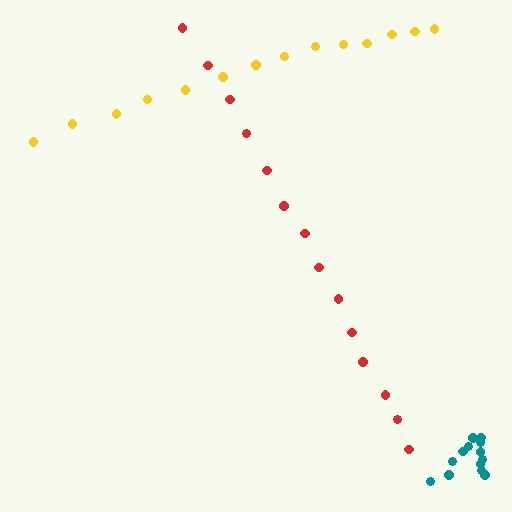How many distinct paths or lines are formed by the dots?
There are 3 distinct paths.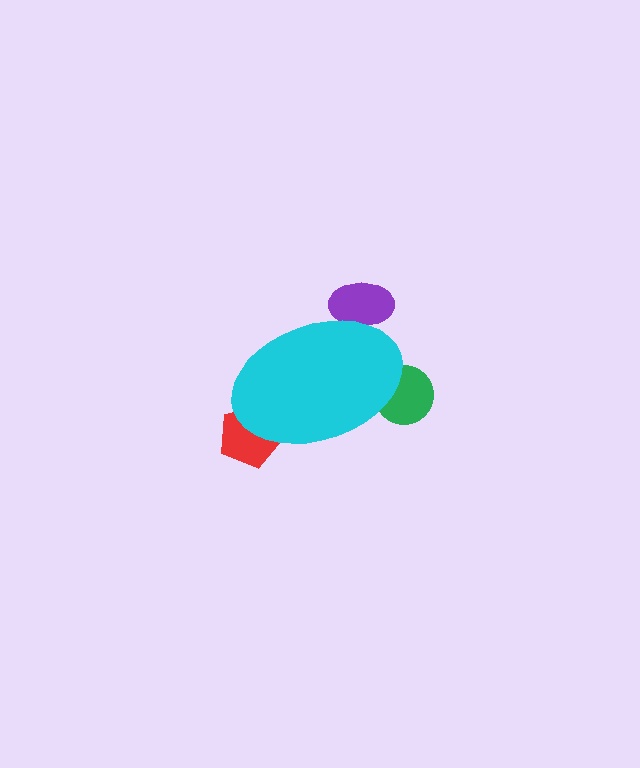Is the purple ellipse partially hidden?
Yes, the purple ellipse is partially hidden behind the cyan ellipse.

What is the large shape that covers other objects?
A cyan ellipse.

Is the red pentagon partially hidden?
Yes, the red pentagon is partially hidden behind the cyan ellipse.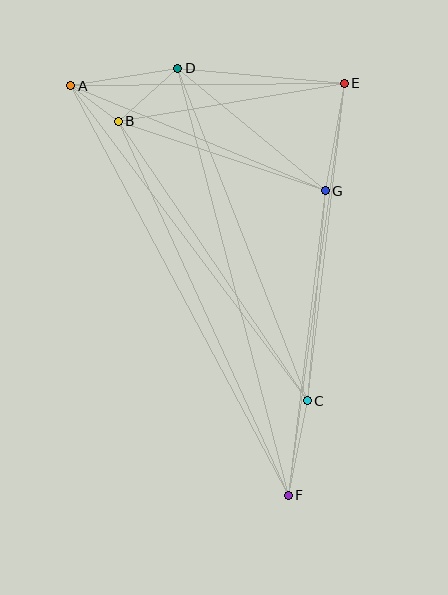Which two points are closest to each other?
Points A and B are closest to each other.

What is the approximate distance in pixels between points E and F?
The distance between E and F is approximately 416 pixels.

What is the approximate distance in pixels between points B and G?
The distance between B and G is approximately 218 pixels.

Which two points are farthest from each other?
Points A and F are farthest from each other.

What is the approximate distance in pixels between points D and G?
The distance between D and G is approximately 191 pixels.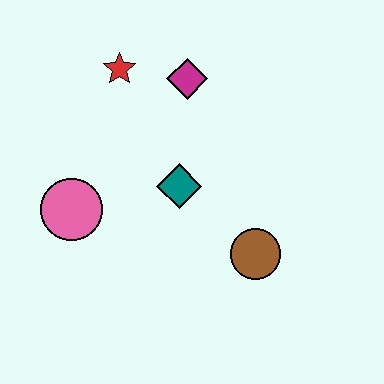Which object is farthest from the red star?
The brown circle is farthest from the red star.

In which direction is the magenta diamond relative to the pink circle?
The magenta diamond is above the pink circle.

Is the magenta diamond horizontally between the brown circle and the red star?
Yes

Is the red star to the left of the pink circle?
No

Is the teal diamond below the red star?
Yes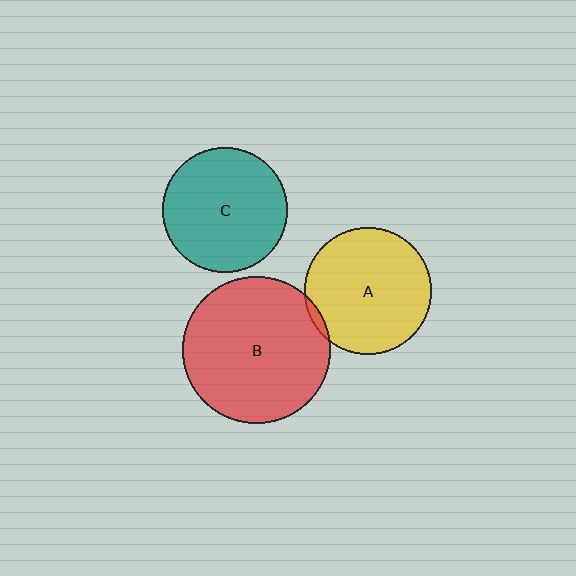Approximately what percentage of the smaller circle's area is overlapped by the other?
Approximately 5%.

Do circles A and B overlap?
Yes.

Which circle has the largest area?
Circle B (red).